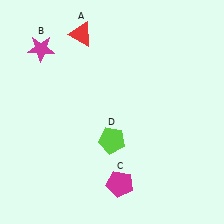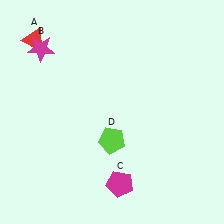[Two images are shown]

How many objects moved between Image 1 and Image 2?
1 object moved between the two images.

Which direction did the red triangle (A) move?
The red triangle (A) moved left.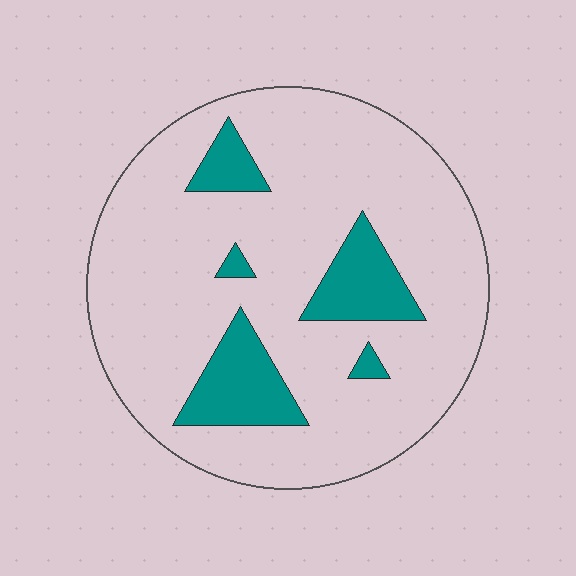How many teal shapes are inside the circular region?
5.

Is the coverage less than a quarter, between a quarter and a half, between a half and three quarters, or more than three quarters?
Less than a quarter.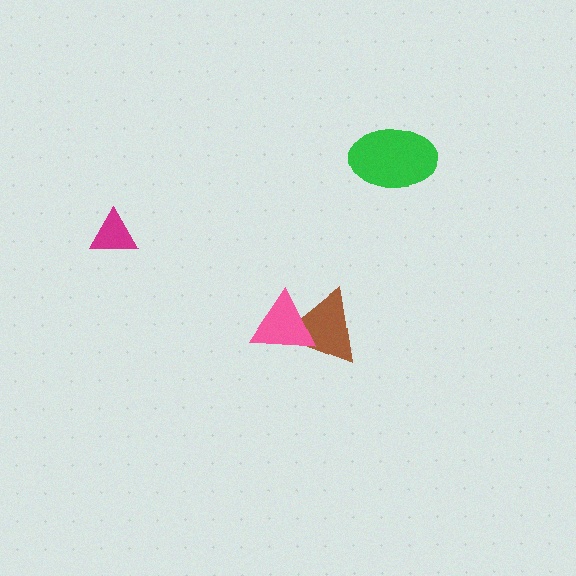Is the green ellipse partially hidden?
No, no other shape covers it.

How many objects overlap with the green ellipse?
0 objects overlap with the green ellipse.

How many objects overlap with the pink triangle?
1 object overlaps with the pink triangle.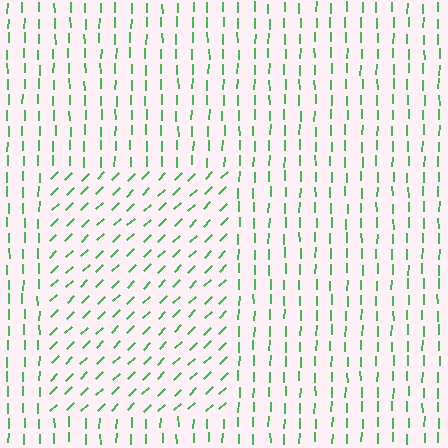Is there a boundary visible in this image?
Yes, there is a texture boundary formed by a change in line orientation.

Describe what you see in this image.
The image is filled with small green line segments. A rectangle region in the image has lines oriented differently from the surrounding lines, creating a visible texture boundary.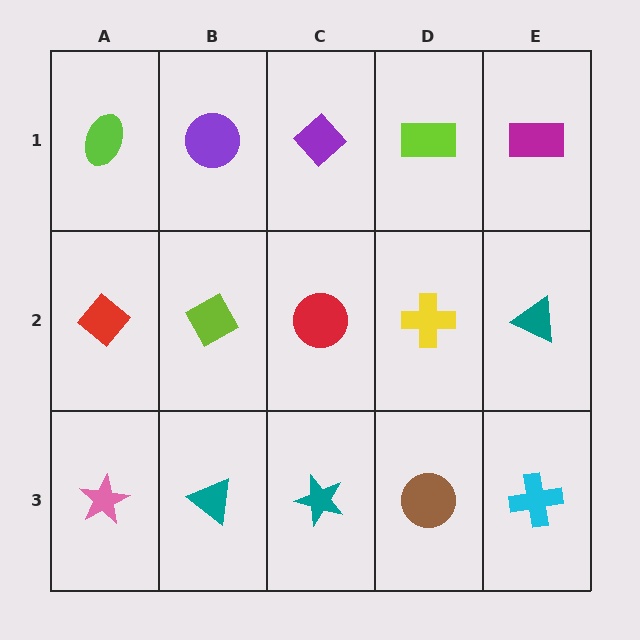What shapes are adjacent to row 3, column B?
A lime diamond (row 2, column B), a pink star (row 3, column A), a teal star (row 3, column C).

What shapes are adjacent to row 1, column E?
A teal triangle (row 2, column E), a lime rectangle (row 1, column D).